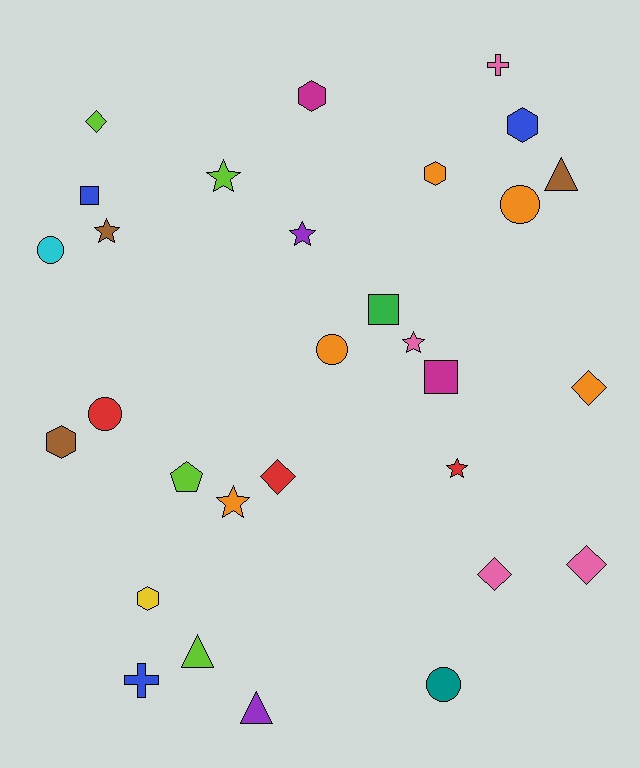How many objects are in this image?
There are 30 objects.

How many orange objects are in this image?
There are 5 orange objects.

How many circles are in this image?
There are 5 circles.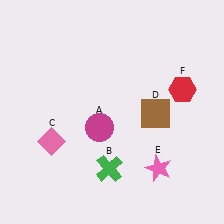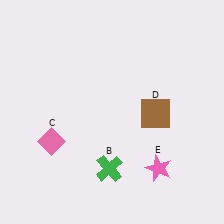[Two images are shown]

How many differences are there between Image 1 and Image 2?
There are 2 differences between the two images.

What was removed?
The magenta circle (A), the red hexagon (F) were removed in Image 2.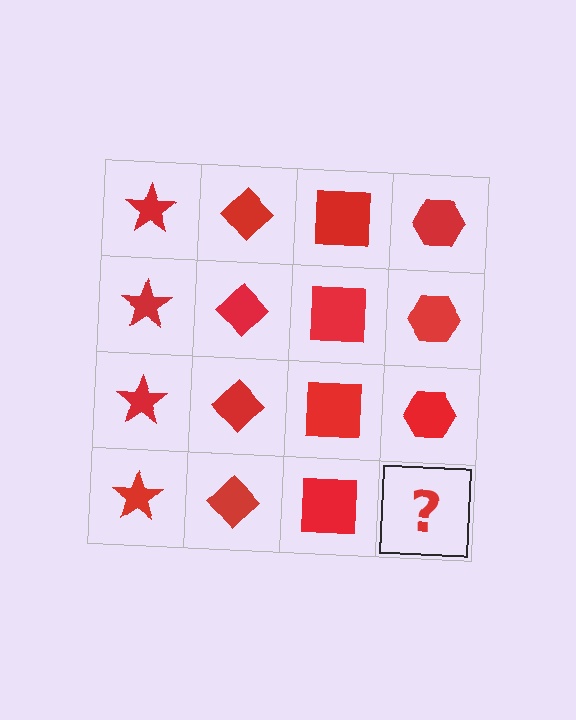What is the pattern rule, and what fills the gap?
The rule is that each column has a consistent shape. The gap should be filled with a red hexagon.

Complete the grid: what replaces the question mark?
The question mark should be replaced with a red hexagon.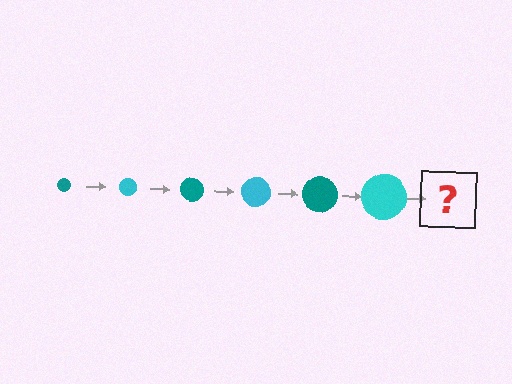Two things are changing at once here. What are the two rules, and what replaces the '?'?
The two rules are that the circle grows larger each step and the color cycles through teal and cyan. The '?' should be a teal circle, larger than the previous one.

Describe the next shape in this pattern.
It should be a teal circle, larger than the previous one.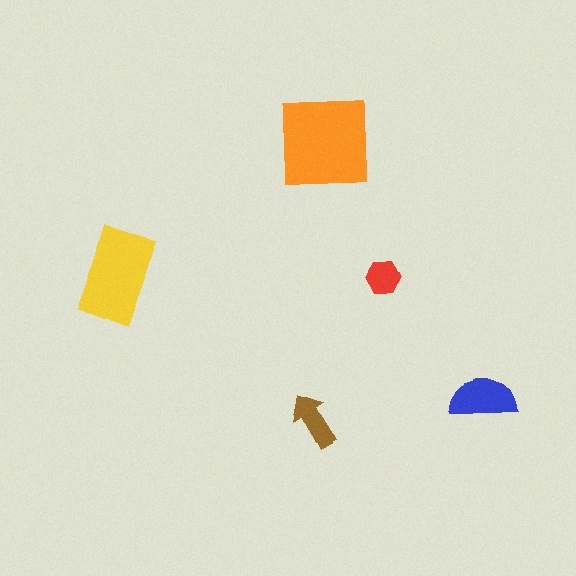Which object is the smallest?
The red hexagon.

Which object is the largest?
The orange square.